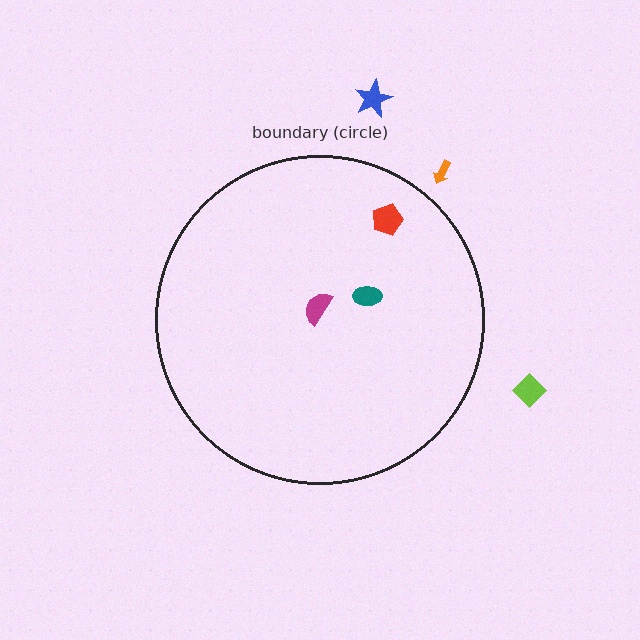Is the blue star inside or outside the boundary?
Outside.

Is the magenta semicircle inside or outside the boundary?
Inside.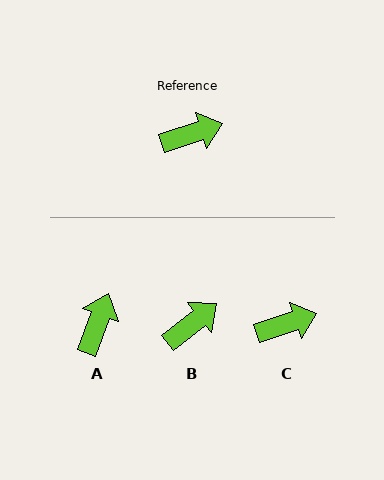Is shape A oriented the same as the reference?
No, it is off by about 52 degrees.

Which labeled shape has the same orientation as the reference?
C.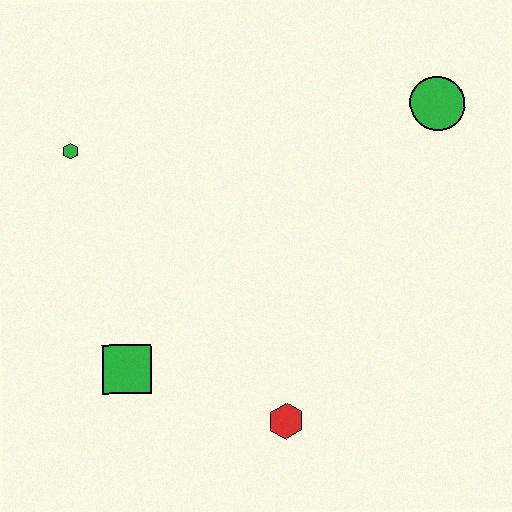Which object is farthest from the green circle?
The green square is farthest from the green circle.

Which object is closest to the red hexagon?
The green square is closest to the red hexagon.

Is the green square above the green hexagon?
No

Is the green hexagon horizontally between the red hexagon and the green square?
No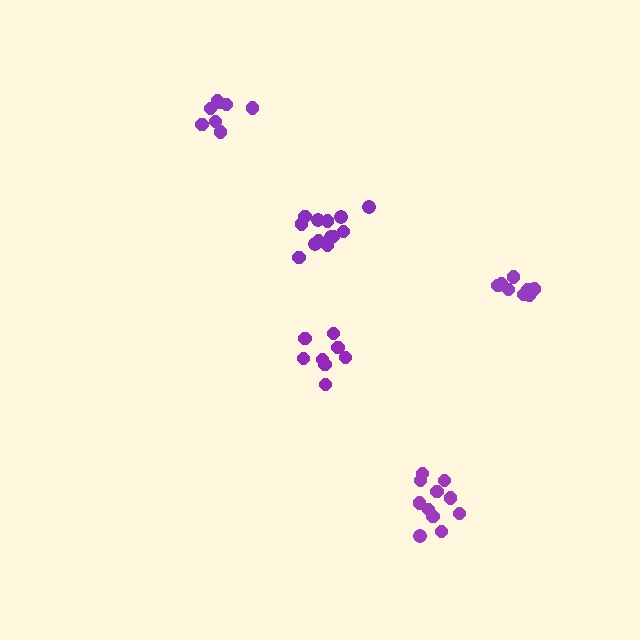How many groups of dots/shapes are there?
There are 5 groups.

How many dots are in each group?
Group 1: 13 dots, Group 2: 11 dots, Group 3: 8 dots, Group 4: 8 dots, Group 5: 8 dots (48 total).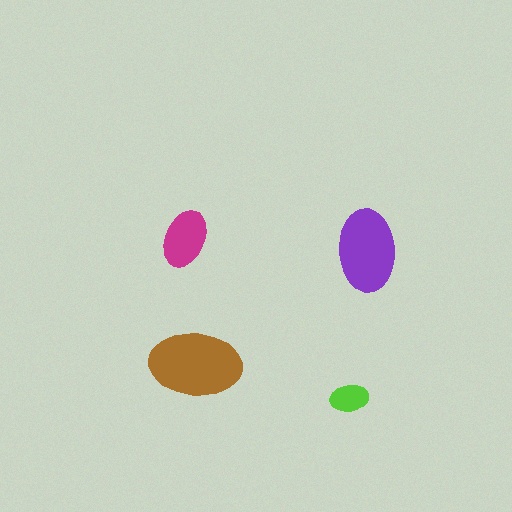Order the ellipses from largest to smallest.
the brown one, the purple one, the magenta one, the lime one.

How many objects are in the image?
There are 4 objects in the image.